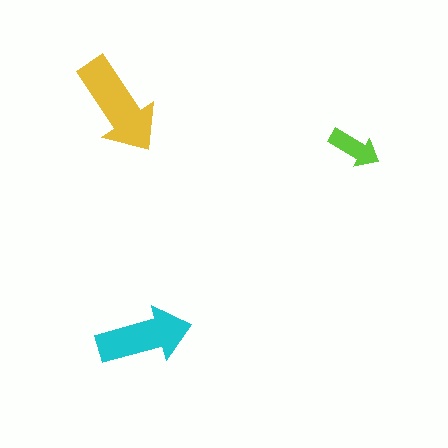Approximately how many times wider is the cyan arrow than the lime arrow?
About 2 times wider.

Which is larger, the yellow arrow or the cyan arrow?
The yellow one.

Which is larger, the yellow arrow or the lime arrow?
The yellow one.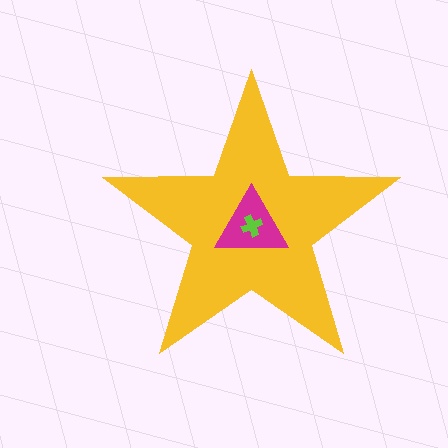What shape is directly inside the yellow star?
The magenta triangle.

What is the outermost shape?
The yellow star.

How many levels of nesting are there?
3.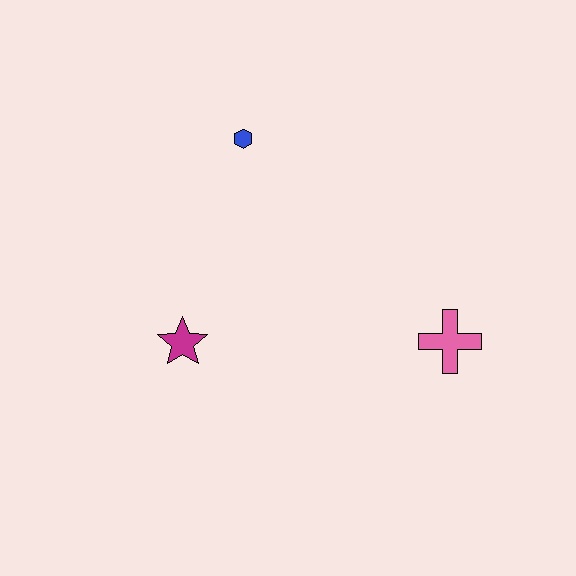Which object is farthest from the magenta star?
The pink cross is farthest from the magenta star.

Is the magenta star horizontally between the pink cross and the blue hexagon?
No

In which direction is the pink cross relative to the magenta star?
The pink cross is to the right of the magenta star.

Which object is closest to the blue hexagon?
The magenta star is closest to the blue hexagon.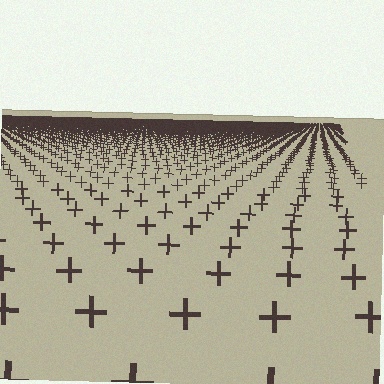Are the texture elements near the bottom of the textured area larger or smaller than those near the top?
Larger. Near the bottom, elements are closer to the viewer and appear at a bigger on-screen size.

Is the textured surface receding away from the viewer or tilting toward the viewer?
The surface is receding away from the viewer. Texture elements get smaller and denser toward the top.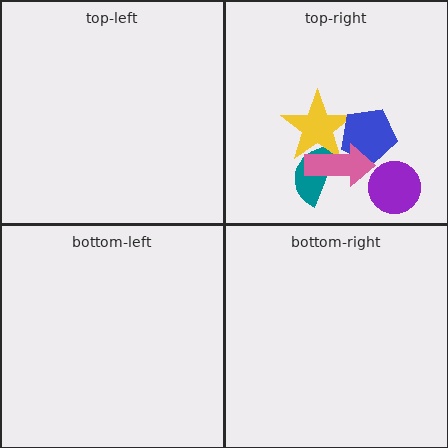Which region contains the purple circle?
The top-right region.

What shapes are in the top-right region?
The teal semicircle, the purple circle, the yellow star, the blue pentagon, the pink arrow.